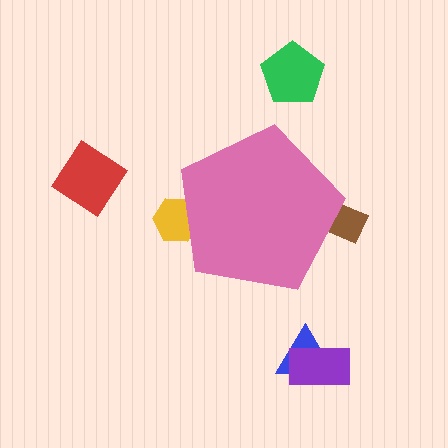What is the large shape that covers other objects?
A pink pentagon.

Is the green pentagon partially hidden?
No, the green pentagon is fully visible.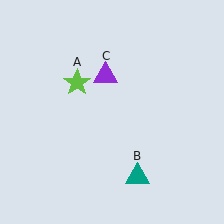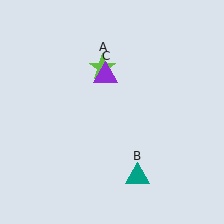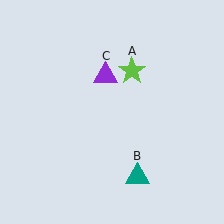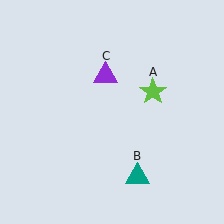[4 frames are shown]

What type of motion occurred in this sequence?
The lime star (object A) rotated clockwise around the center of the scene.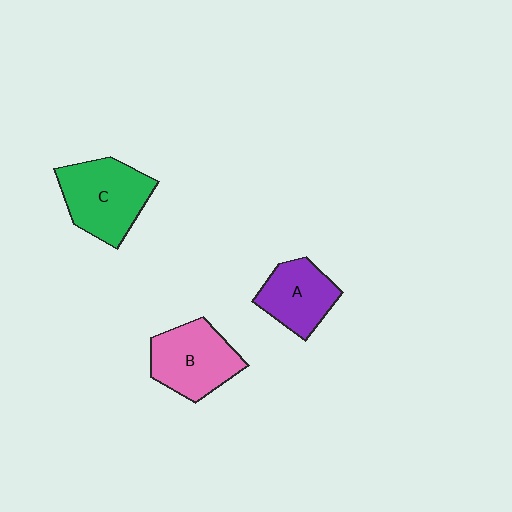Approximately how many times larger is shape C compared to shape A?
Approximately 1.4 times.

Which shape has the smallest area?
Shape A (purple).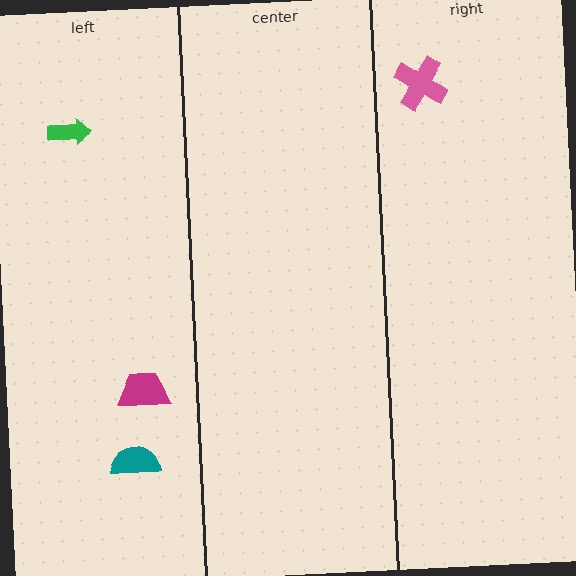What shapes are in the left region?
The magenta trapezoid, the green arrow, the teal semicircle.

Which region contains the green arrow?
The left region.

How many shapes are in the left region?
3.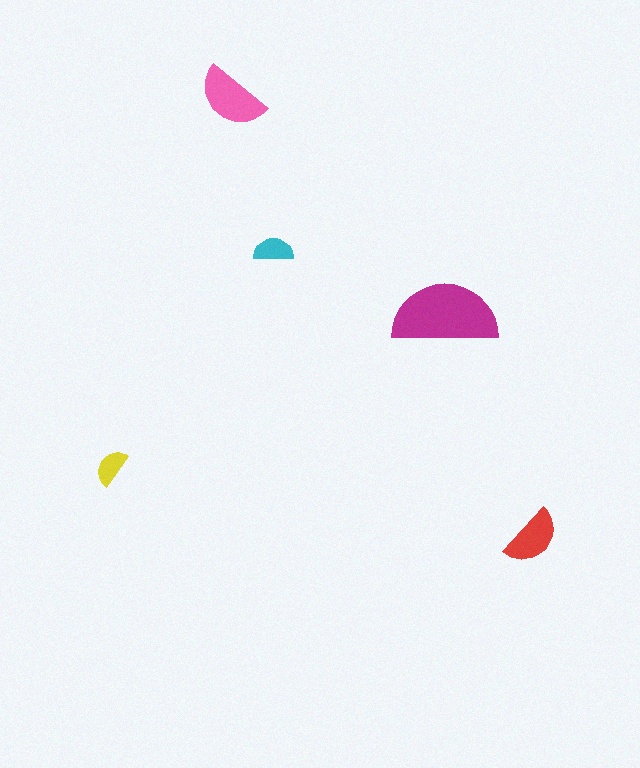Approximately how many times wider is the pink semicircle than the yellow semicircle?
About 2 times wider.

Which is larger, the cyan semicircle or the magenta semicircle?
The magenta one.